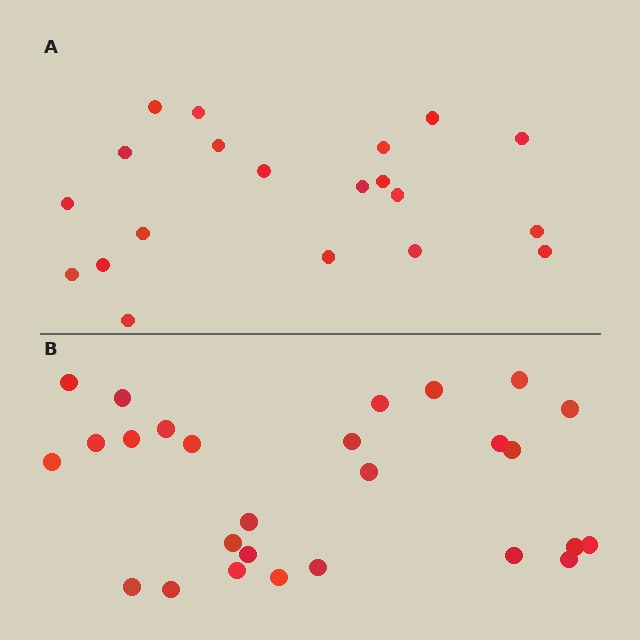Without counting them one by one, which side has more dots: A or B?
Region B (the bottom region) has more dots.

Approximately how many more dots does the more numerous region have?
Region B has roughly 8 or so more dots than region A.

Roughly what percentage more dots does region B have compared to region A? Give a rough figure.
About 35% more.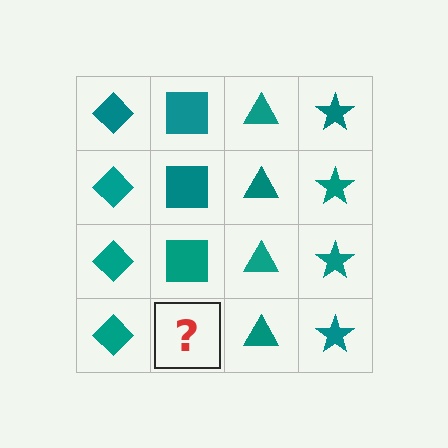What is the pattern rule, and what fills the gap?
The rule is that each column has a consistent shape. The gap should be filled with a teal square.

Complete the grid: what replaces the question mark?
The question mark should be replaced with a teal square.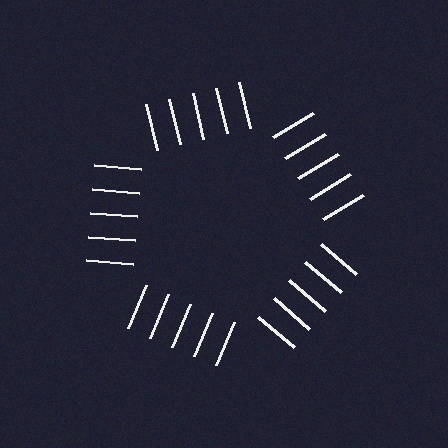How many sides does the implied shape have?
5 sides — the line-ends trace a pentagon.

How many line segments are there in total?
25 — 5 along each of the 5 edges.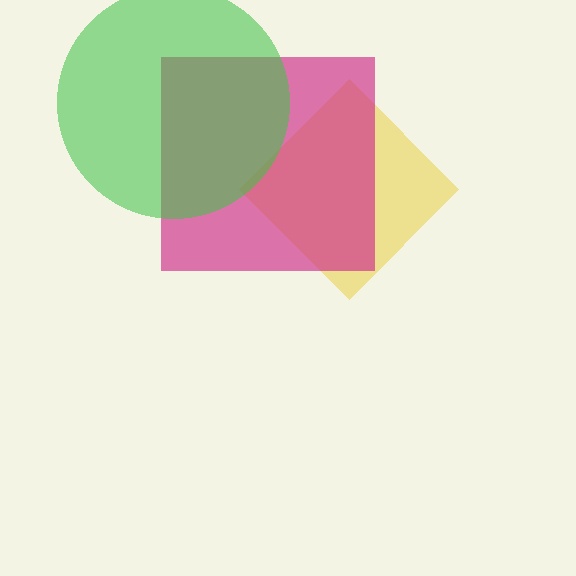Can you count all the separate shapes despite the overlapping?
Yes, there are 3 separate shapes.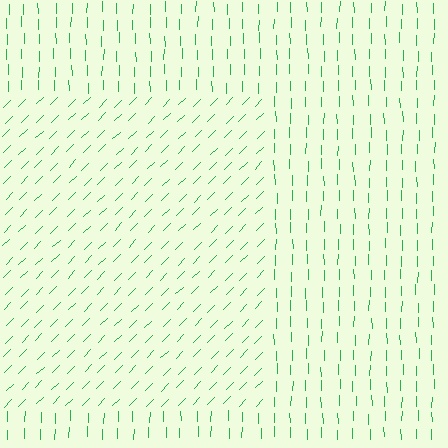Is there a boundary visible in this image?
Yes, there is a texture boundary formed by a change in line orientation.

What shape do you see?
I see a rectangle.